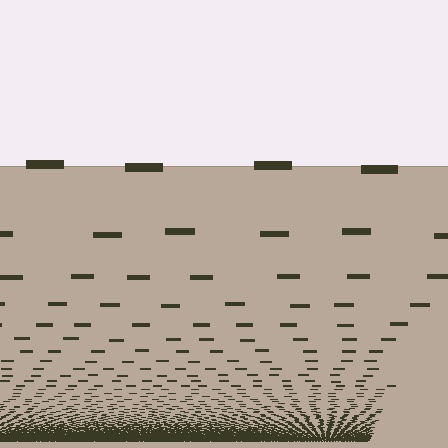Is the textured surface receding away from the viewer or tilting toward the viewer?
The surface appears to tilt toward the viewer. Texture elements get larger and sparser toward the top.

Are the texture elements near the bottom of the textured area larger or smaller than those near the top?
Smaller. The gradient is inverted — elements near the bottom are smaller and denser.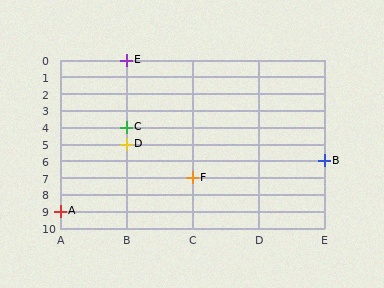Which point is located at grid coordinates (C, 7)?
Point F is at (C, 7).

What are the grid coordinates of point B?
Point B is at grid coordinates (E, 6).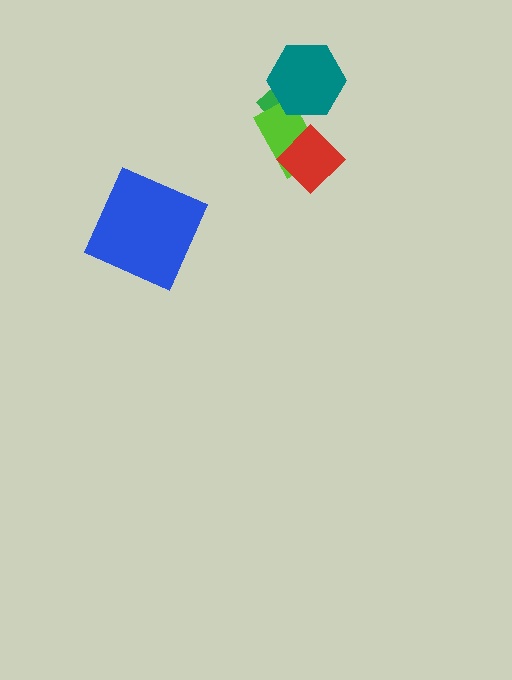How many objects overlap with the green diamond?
2 objects overlap with the green diamond.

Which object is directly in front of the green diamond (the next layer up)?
The lime rectangle is directly in front of the green diamond.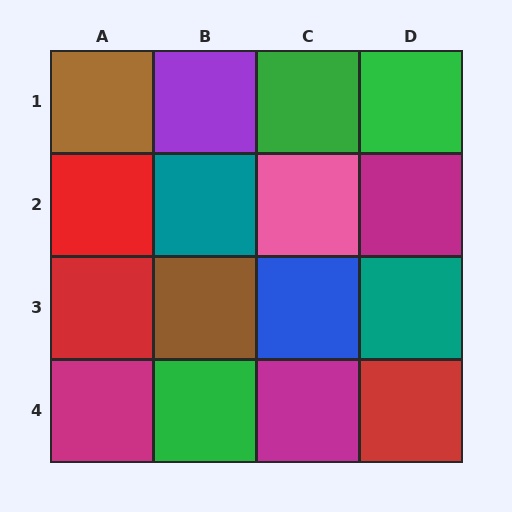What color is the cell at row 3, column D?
Teal.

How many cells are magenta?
3 cells are magenta.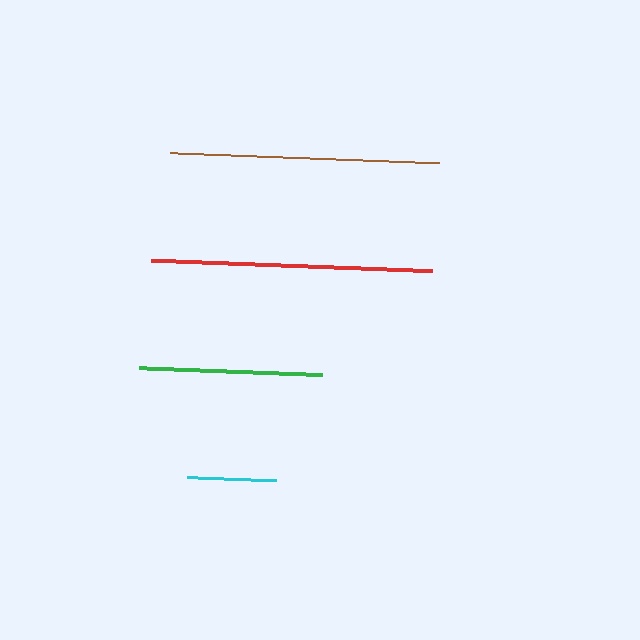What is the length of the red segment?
The red segment is approximately 281 pixels long.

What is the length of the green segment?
The green segment is approximately 183 pixels long.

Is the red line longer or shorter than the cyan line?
The red line is longer than the cyan line.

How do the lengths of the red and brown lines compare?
The red and brown lines are approximately the same length.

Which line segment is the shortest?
The cyan line is the shortest at approximately 89 pixels.